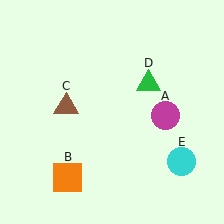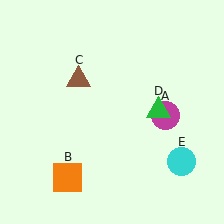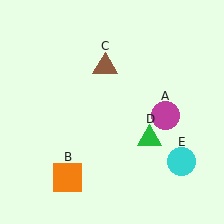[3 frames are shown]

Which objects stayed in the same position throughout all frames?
Magenta circle (object A) and orange square (object B) and cyan circle (object E) remained stationary.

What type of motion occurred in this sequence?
The brown triangle (object C), green triangle (object D) rotated clockwise around the center of the scene.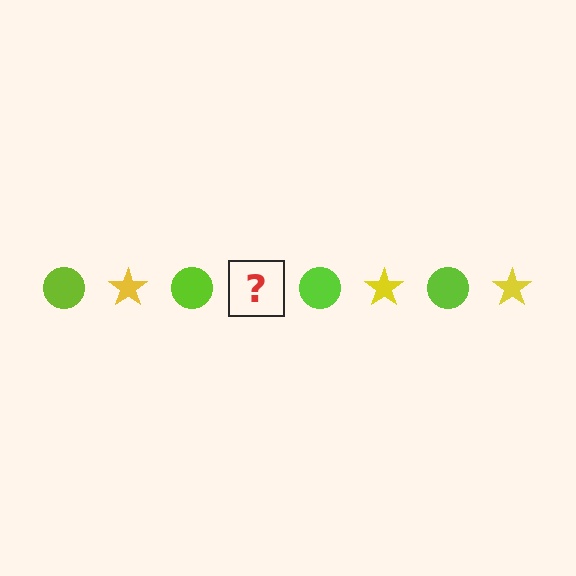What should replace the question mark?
The question mark should be replaced with a yellow star.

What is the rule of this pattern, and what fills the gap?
The rule is that the pattern alternates between lime circle and yellow star. The gap should be filled with a yellow star.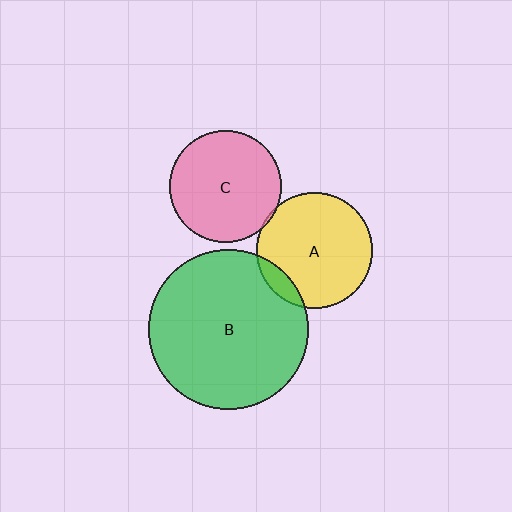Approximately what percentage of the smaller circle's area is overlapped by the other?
Approximately 10%.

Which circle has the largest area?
Circle B (green).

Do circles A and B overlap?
Yes.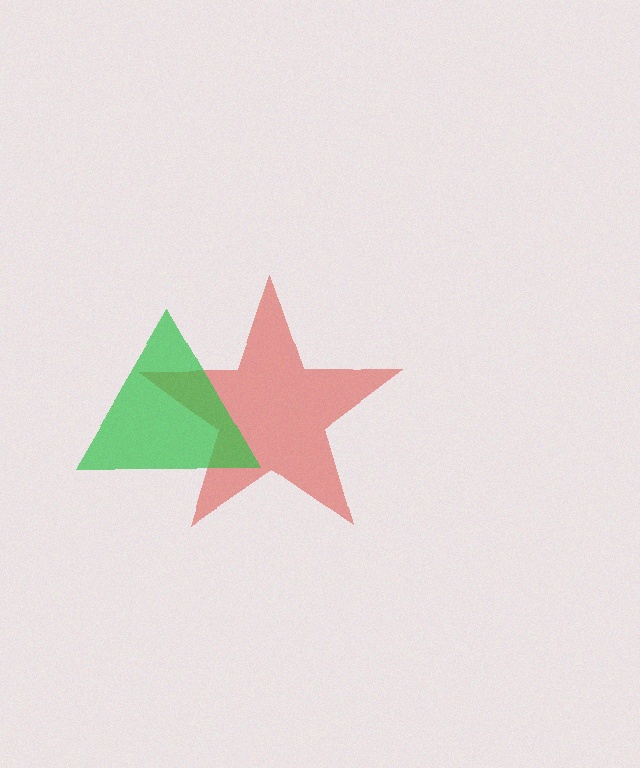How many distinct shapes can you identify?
There are 2 distinct shapes: a red star, a green triangle.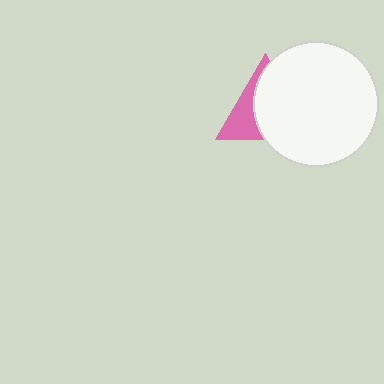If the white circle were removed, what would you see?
You would see the complete pink triangle.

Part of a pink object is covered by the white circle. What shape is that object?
It is a triangle.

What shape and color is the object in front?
The object in front is a white circle.